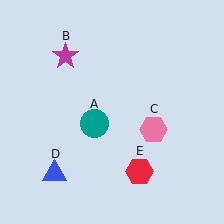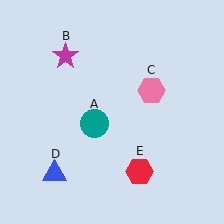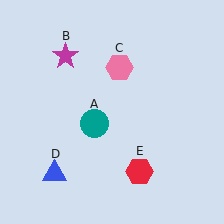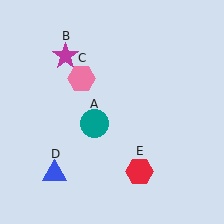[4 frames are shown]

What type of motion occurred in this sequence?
The pink hexagon (object C) rotated counterclockwise around the center of the scene.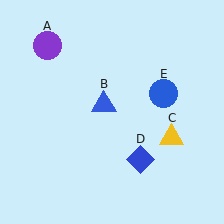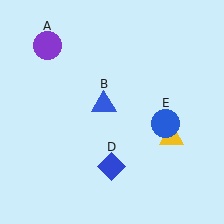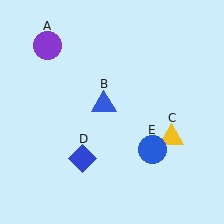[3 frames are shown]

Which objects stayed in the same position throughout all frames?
Purple circle (object A) and blue triangle (object B) and yellow triangle (object C) remained stationary.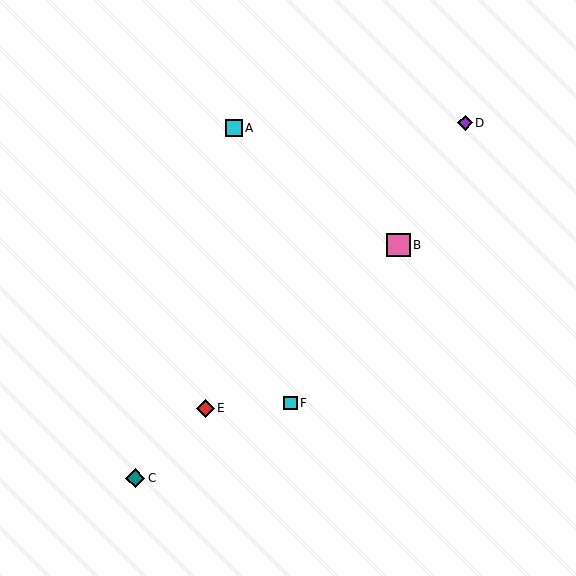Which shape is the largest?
The pink square (labeled B) is the largest.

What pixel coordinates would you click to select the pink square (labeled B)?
Click at (398, 245) to select the pink square B.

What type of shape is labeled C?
Shape C is a teal diamond.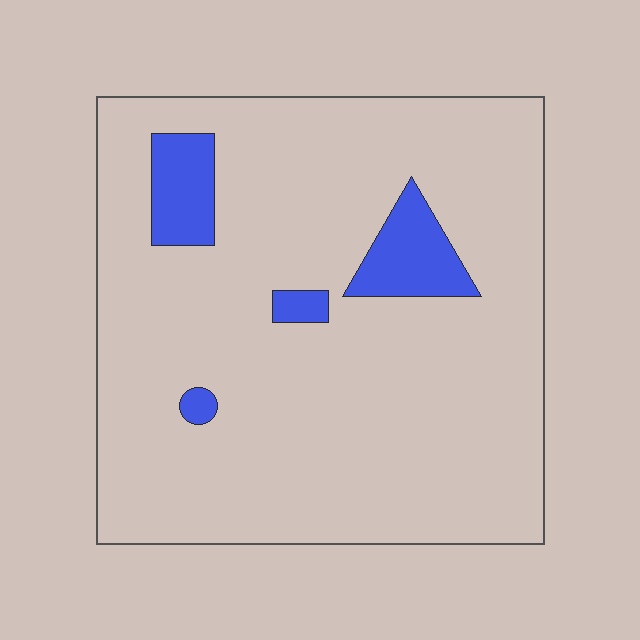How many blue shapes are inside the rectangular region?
4.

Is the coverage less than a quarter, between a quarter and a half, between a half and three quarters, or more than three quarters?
Less than a quarter.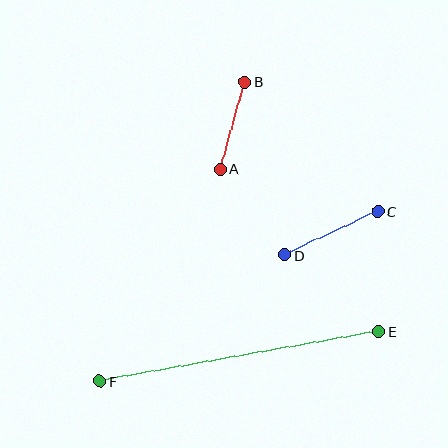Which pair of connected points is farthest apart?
Points E and F are farthest apart.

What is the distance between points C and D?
The distance is approximately 103 pixels.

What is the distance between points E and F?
The distance is approximately 283 pixels.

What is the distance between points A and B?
The distance is approximately 90 pixels.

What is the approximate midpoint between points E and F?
The midpoint is at approximately (239, 356) pixels.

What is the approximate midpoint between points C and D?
The midpoint is at approximately (331, 233) pixels.